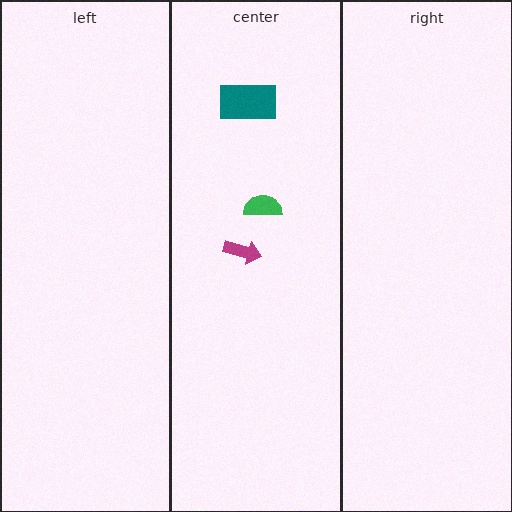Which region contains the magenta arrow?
The center region.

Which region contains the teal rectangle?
The center region.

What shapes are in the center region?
The green semicircle, the teal rectangle, the magenta arrow.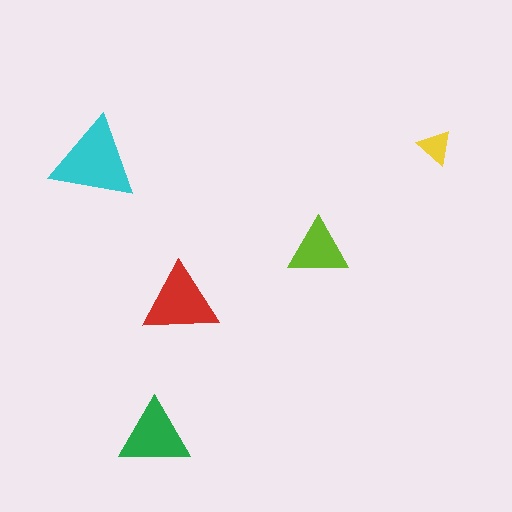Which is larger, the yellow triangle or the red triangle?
The red one.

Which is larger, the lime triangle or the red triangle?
The red one.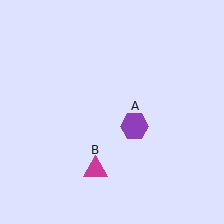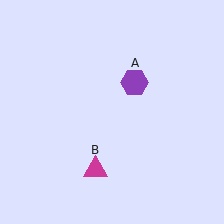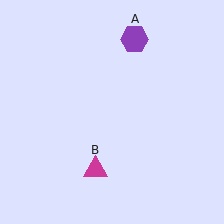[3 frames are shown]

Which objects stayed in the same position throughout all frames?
Magenta triangle (object B) remained stationary.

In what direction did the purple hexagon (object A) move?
The purple hexagon (object A) moved up.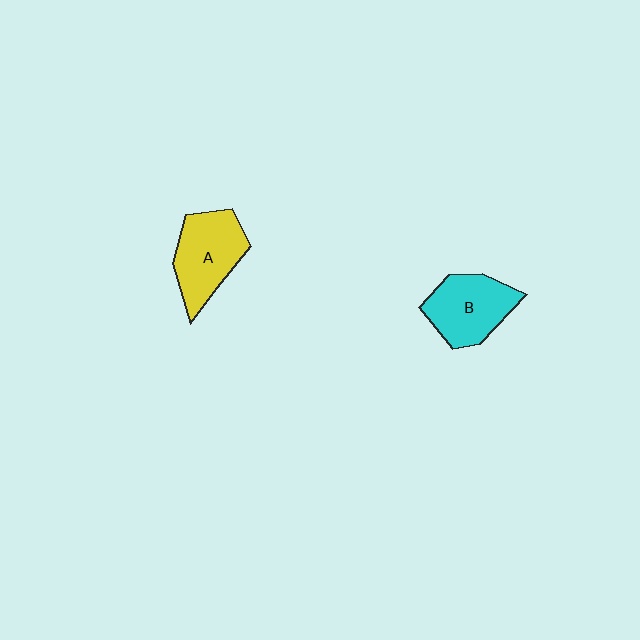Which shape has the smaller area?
Shape B (cyan).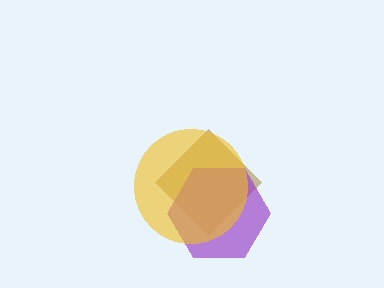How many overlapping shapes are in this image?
There are 3 overlapping shapes in the image.